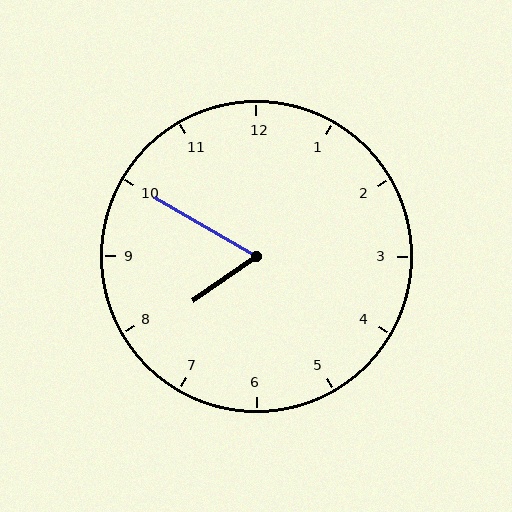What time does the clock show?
7:50.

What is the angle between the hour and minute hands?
Approximately 65 degrees.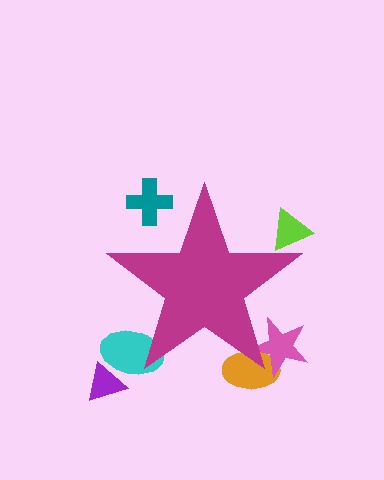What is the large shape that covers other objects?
A magenta star.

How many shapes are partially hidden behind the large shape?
5 shapes are partially hidden.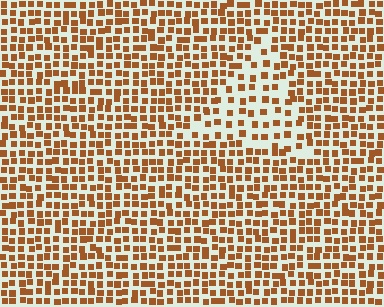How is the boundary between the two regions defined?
The boundary is defined by a change in element density (approximately 1.8x ratio). All elements are the same color, size, and shape.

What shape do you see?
I see a triangle.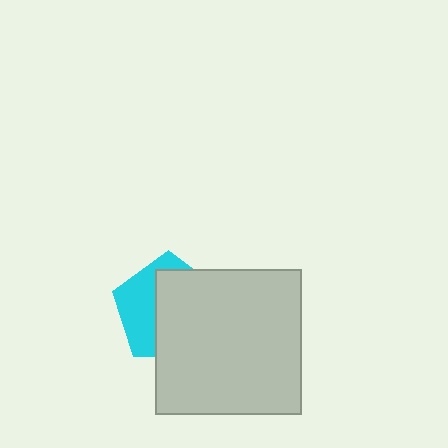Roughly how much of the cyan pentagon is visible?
A small part of it is visible (roughly 40%).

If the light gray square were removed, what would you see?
You would see the complete cyan pentagon.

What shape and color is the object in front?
The object in front is a light gray square.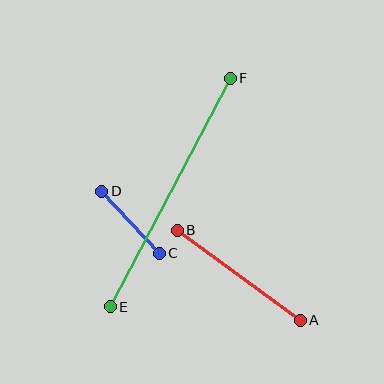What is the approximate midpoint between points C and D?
The midpoint is at approximately (131, 222) pixels.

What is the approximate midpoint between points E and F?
The midpoint is at approximately (170, 192) pixels.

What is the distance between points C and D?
The distance is approximately 84 pixels.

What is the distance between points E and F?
The distance is approximately 258 pixels.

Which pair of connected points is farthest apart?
Points E and F are farthest apart.